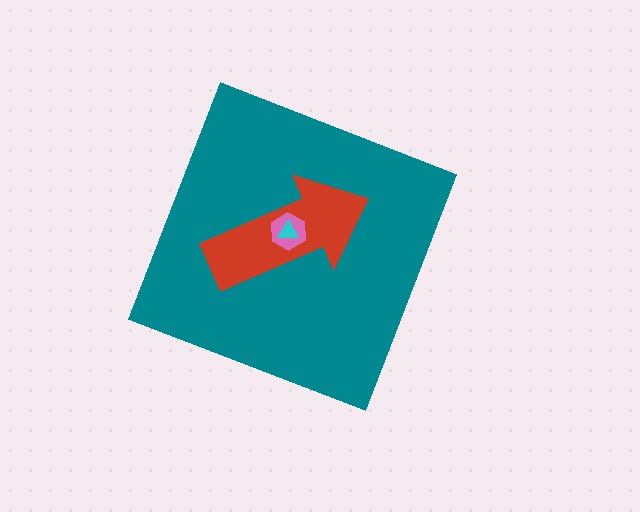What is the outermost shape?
The teal diamond.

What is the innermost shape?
The cyan triangle.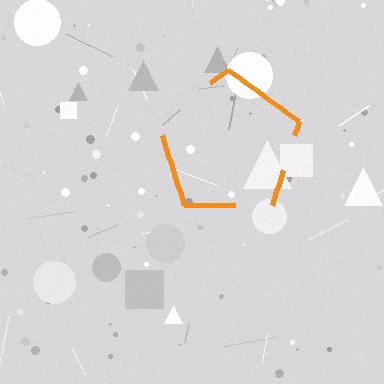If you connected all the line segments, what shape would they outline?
They would outline a pentagon.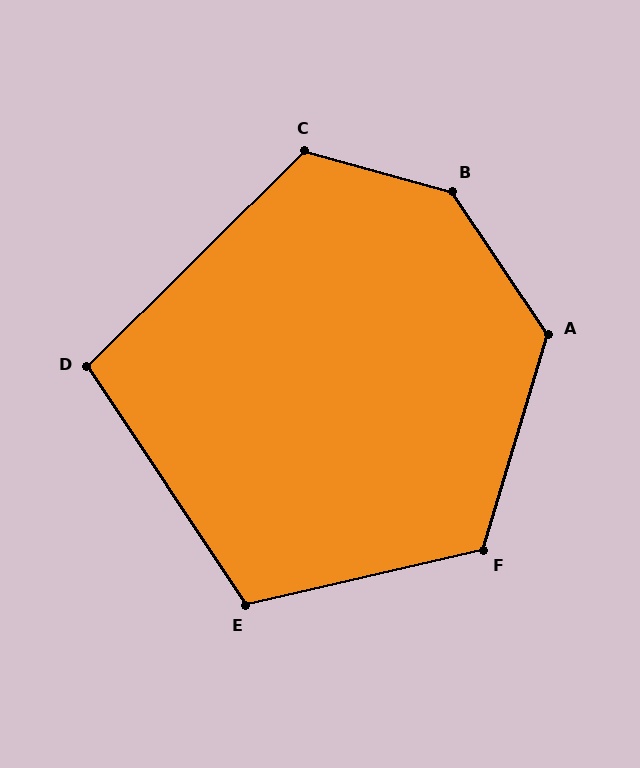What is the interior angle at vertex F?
Approximately 120 degrees (obtuse).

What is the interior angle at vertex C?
Approximately 120 degrees (obtuse).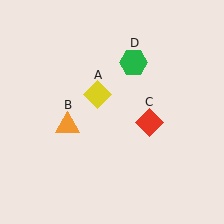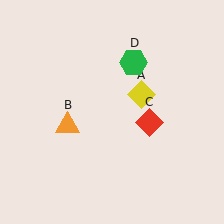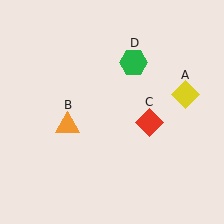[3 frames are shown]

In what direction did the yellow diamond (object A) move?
The yellow diamond (object A) moved right.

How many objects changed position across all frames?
1 object changed position: yellow diamond (object A).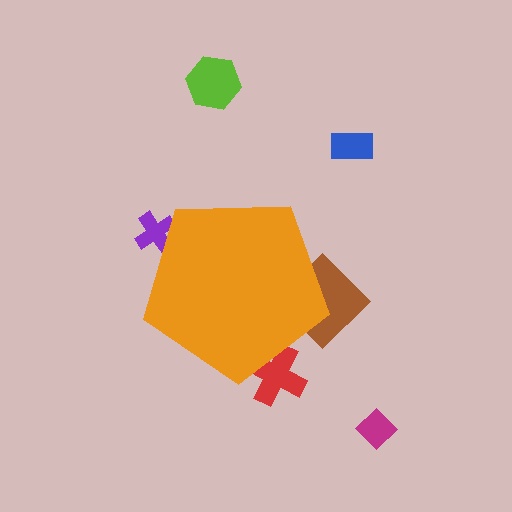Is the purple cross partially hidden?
Yes, the purple cross is partially hidden behind the orange pentagon.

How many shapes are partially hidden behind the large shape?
3 shapes are partially hidden.